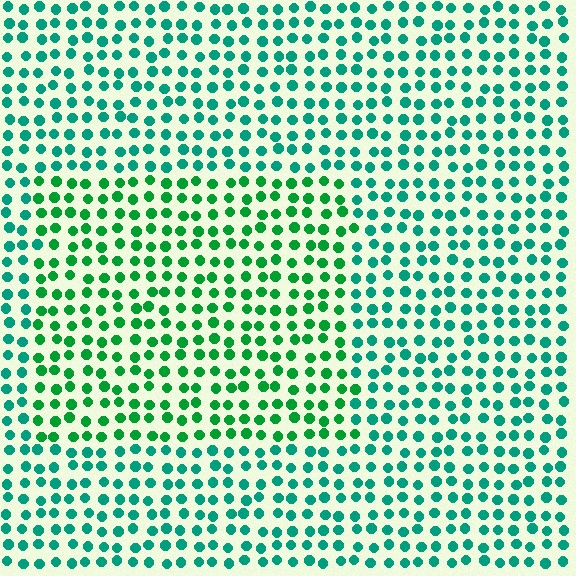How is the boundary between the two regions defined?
The boundary is defined purely by a slight shift in hue (about 29 degrees). Spacing, size, and orientation are identical on both sides.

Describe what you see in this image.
The image is filled with small teal elements in a uniform arrangement. A rectangle-shaped region is visible where the elements are tinted to a slightly different hue, forming a subtle color boundary.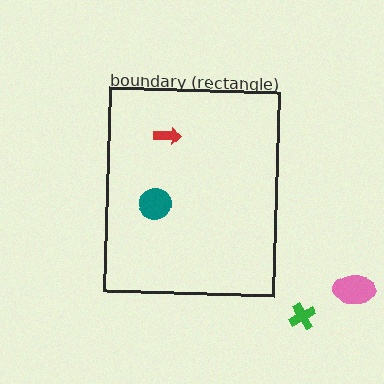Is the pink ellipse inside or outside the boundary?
Outside.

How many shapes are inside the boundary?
2 inside, 2 outside.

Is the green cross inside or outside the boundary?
Outside.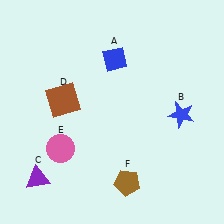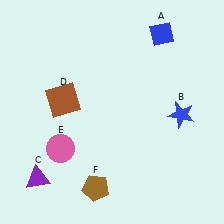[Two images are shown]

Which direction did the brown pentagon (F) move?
The brown pentagon (F) moved left.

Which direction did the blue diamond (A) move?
The blue diamond (A) moved right.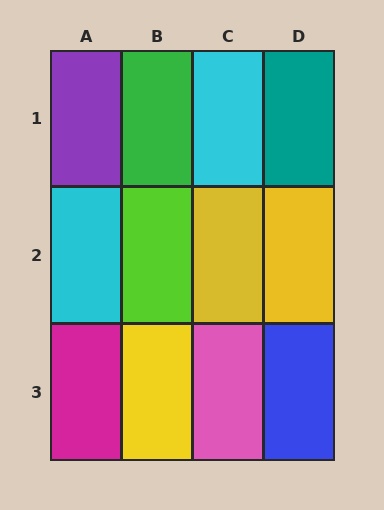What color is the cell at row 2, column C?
Yellow.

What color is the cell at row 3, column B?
Yellow.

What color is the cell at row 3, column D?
Blue.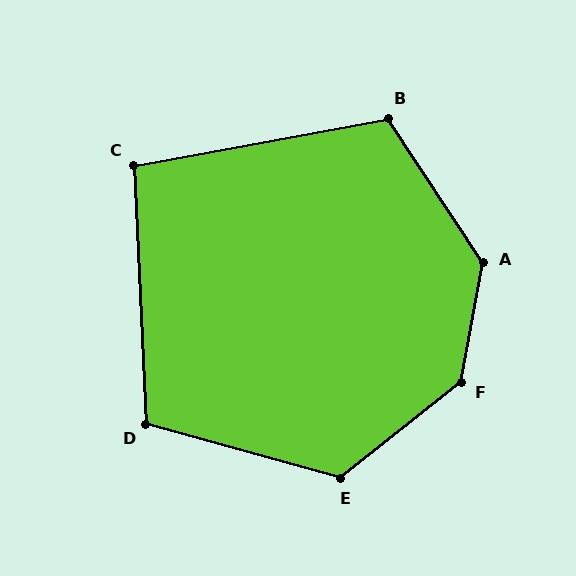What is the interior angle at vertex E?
Approximately 126 degrees (obtuse).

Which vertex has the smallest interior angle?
C, at approximately 98 degrees.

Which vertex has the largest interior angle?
F, at approximately 139 degrees.